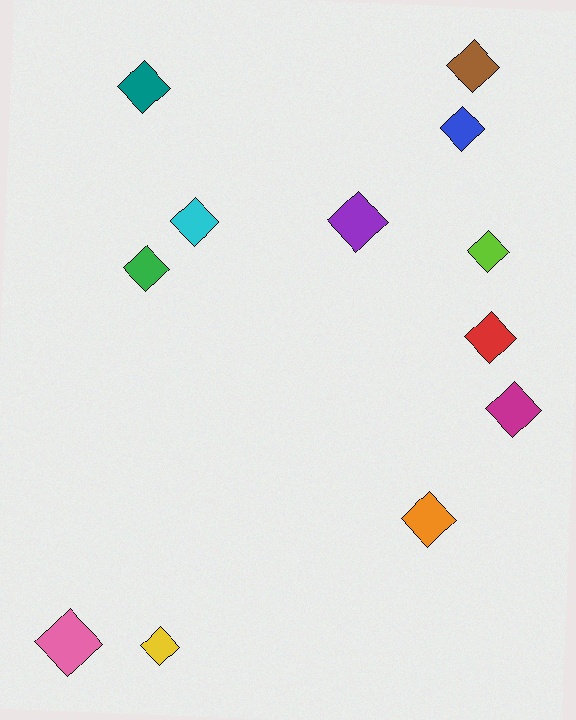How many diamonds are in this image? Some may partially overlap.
There are 12 diamonds.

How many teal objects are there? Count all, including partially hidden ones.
There is 1 teal object.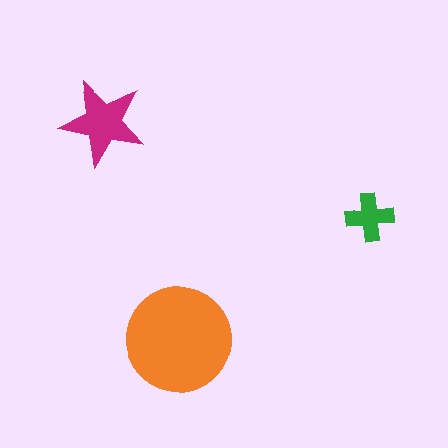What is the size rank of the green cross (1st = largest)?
3rd.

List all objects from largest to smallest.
The orange circle, the magenta star, the green cross.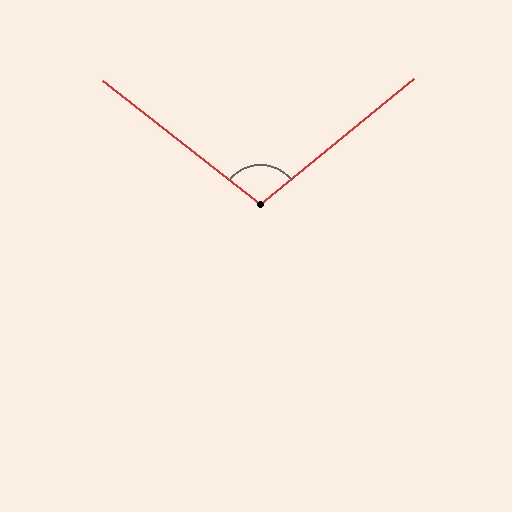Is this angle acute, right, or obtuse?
It is obtuse.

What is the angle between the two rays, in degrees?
Approximately 103 degrees.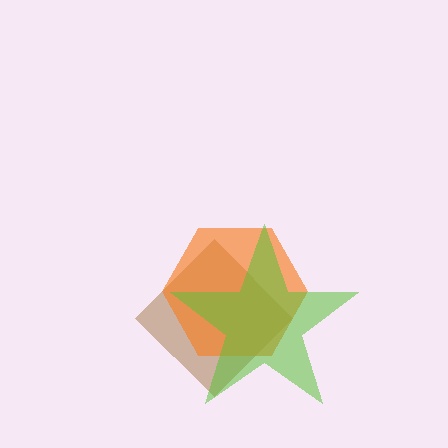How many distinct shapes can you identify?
There are 3 distinct shapes: a brown diamond, an orange hexagon, a lime star.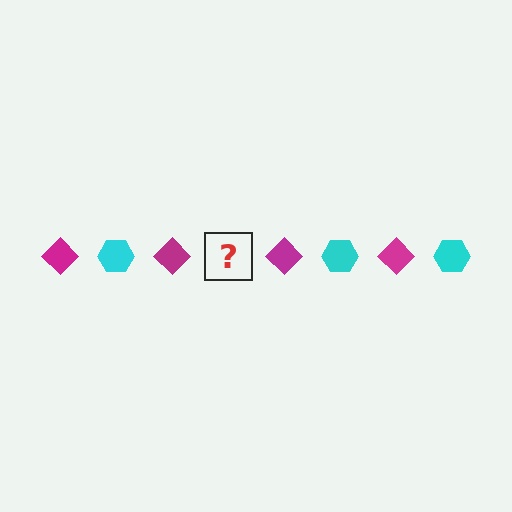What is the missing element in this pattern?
The missing element is a cyan hexagon.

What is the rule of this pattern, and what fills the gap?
The rule is that the pattern alternates between magenta diamond and cyan hexagon. The gap should be filled with a cyan hexagon.